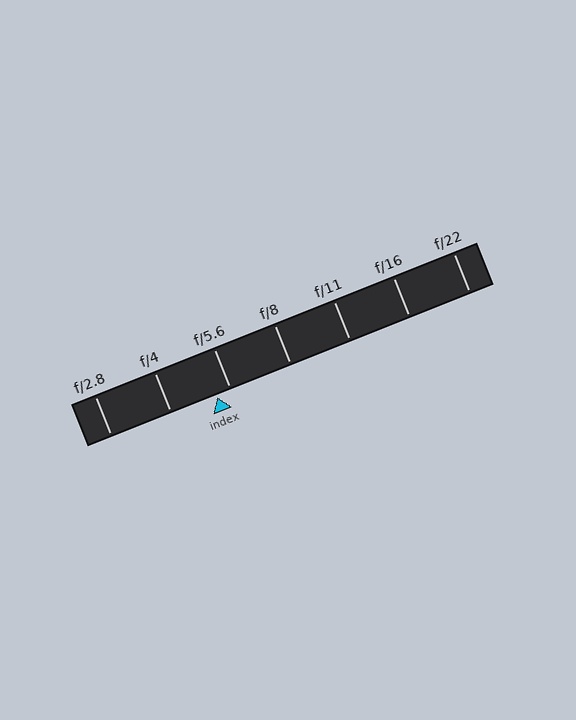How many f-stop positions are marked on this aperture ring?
There are 7 f-stop positions marked.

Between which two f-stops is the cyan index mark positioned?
The index mark is between f/4 and f/5.6.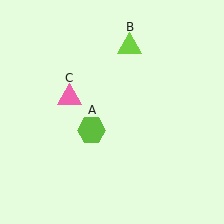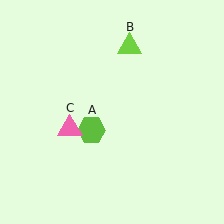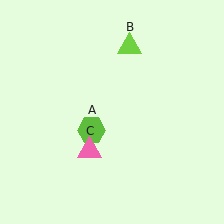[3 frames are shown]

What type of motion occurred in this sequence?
The pink triangle (object C) rotated counterclockwise around the center of the scene.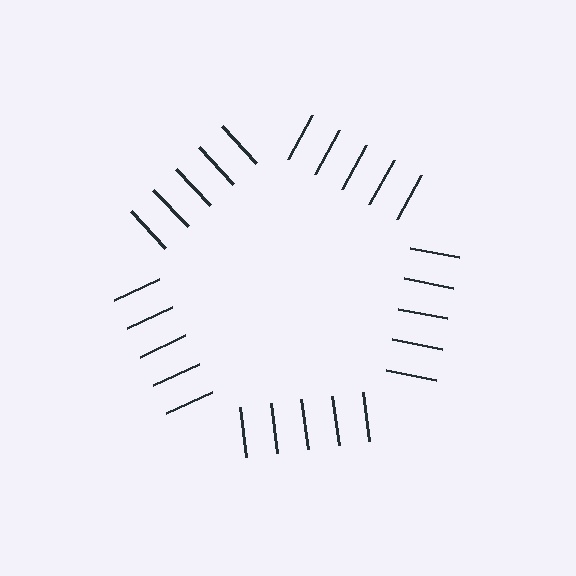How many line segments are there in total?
25 — 5 along each of the 5 edges.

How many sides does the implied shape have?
5 sides — the line-ends trace a pentagon.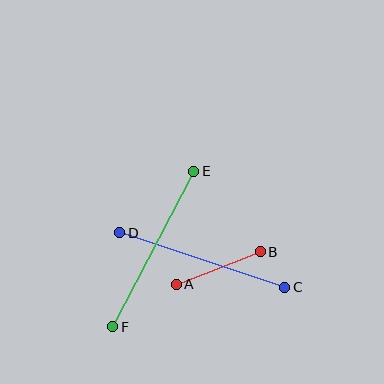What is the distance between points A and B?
The distance is approximately 90 pixels.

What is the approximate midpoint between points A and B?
The midpoint is at approximately (218, 268) pixels.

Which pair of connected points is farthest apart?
Points E and F are farthest apart.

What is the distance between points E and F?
The distance is approximately 175 pixels.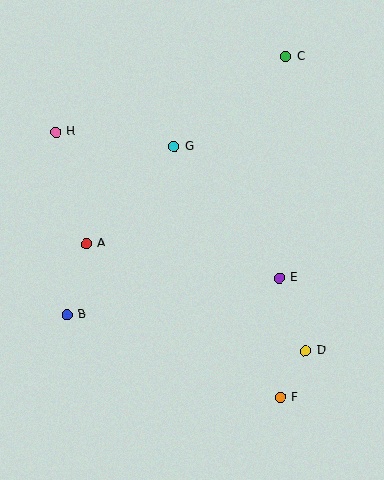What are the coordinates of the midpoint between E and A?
The midpoint between E and A is at (183, 261).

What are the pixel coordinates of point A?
Point A is at (86, 244).